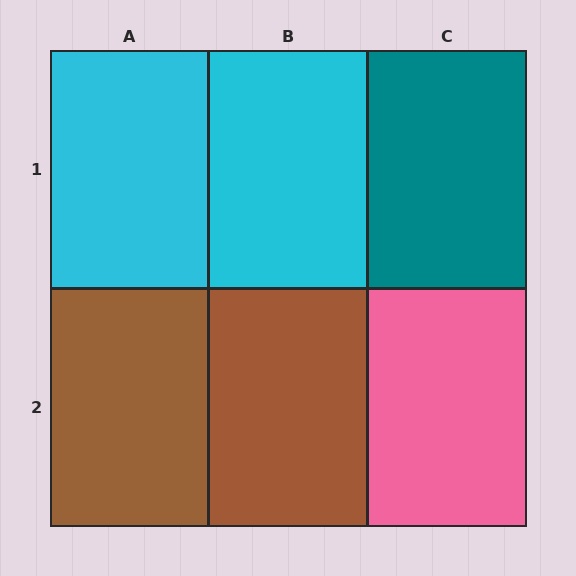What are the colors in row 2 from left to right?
Brown, brown, pink.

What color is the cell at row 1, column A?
Cyan.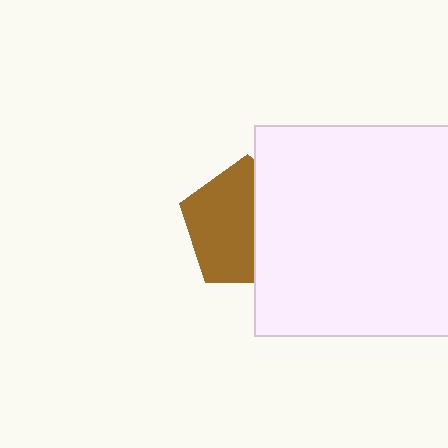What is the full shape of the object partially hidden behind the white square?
The partially hidden object is a brown pentagon.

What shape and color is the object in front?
The object in front is a white square.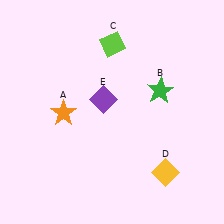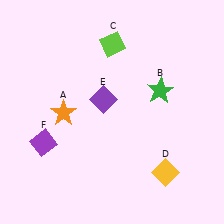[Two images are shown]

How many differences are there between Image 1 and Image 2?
There is 1 difference between the two images.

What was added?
A purple diamond (F) was added in Image 2.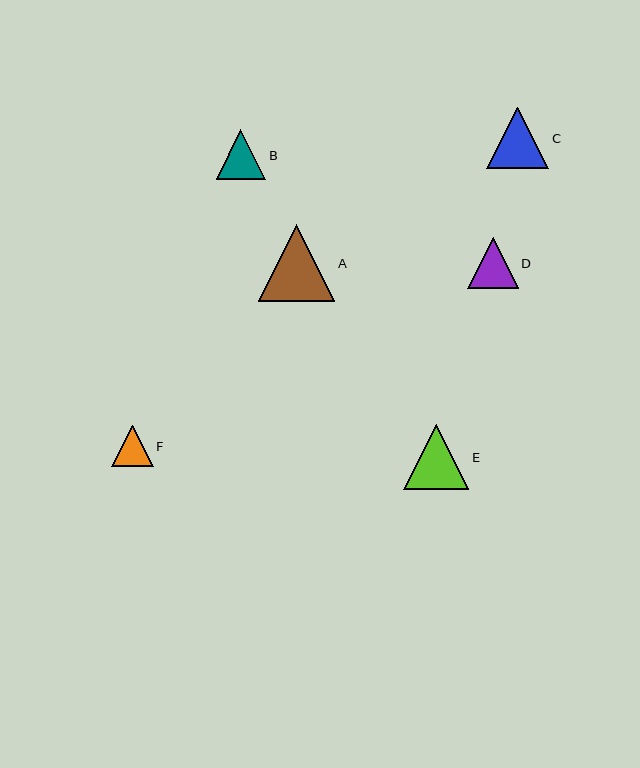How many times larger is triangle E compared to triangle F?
Triangle E is approximately 1.6 times the size of triangle F.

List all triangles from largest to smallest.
From largest to smallest: A, E, C, D, B, F.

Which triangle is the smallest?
Triangle F is the smallest with a size of approximately 42 pixels.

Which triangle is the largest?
Triangle A is the largest with a size of approximately 77 pixels.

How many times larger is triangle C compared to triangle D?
Triangle C is approximately 1.2 times the size of triangle D.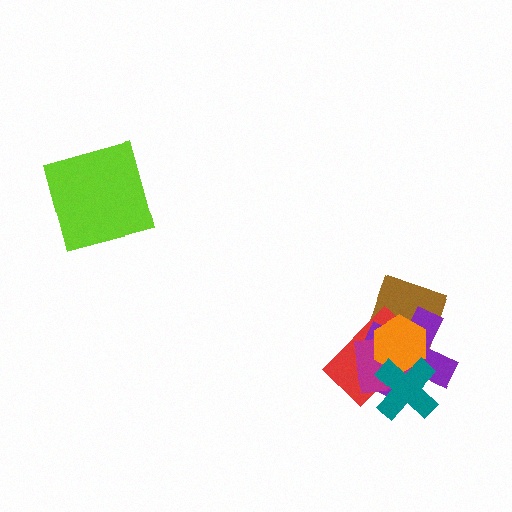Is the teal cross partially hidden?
No, no other shape covers it.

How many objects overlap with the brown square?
4 objects overlap with the brown square.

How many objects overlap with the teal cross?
4 objects overlap with the teal cross.